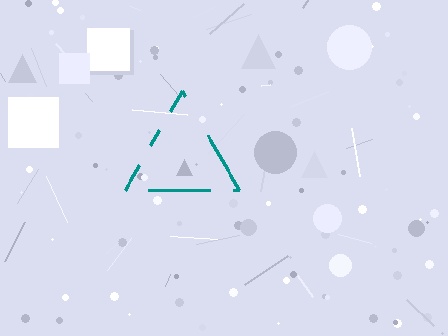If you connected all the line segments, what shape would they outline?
They would outline a triangle.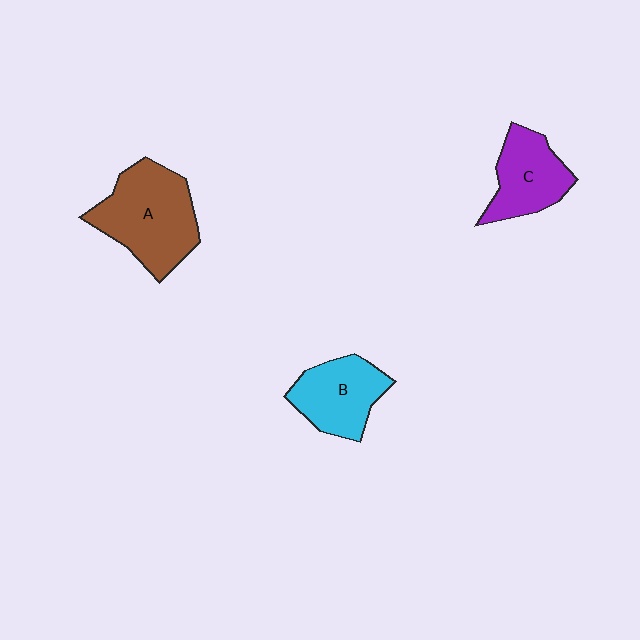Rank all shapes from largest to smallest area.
From largest to smallest: A (brown), B (cyan), C (purple).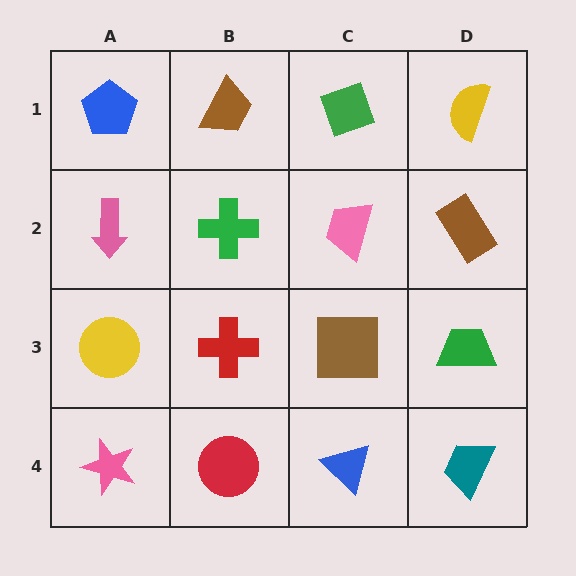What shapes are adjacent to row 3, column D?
A brown rectangle (row 2, column D), a teal trapezoid (row 4, column D), a brown square (row 3, column C).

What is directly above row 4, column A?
A yellow circle.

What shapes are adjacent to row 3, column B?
A green cross (row 2, column B), a red circle (row 4, column B), a yellow circle (row 3, column A), a brown square (row 3, column C).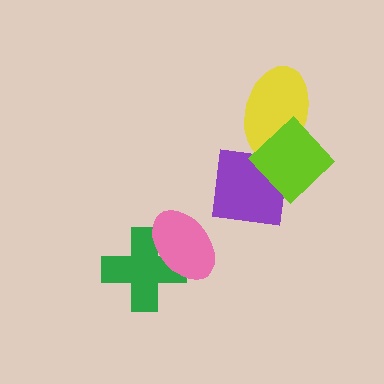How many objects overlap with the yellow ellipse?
1 object overlaps with the yellow ellipse.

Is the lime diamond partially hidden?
No, no other shape covers it.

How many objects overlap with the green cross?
1 object overlaps with the green cross.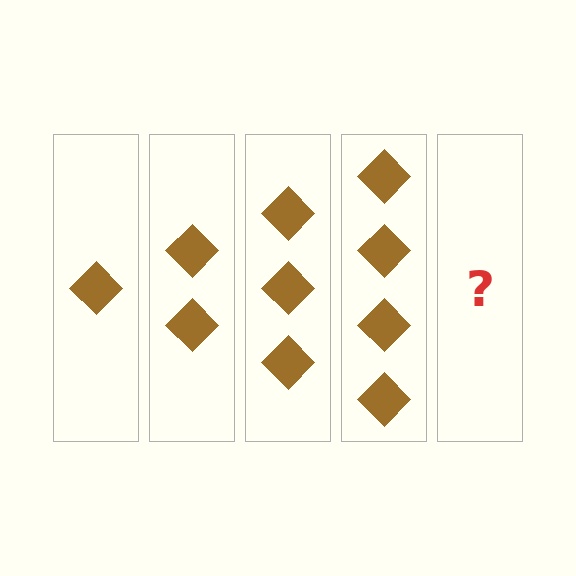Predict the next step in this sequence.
The next step is 5 diamonds.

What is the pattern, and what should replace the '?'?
The pattern is that each step adds one more diamond. The '?' should be 5 diamonds.